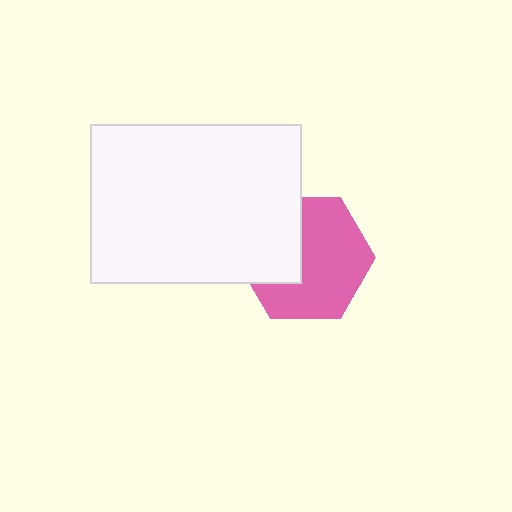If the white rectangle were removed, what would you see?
You would see the complete pink hexagon.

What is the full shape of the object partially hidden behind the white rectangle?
The partially hidden object is a pink hexagon.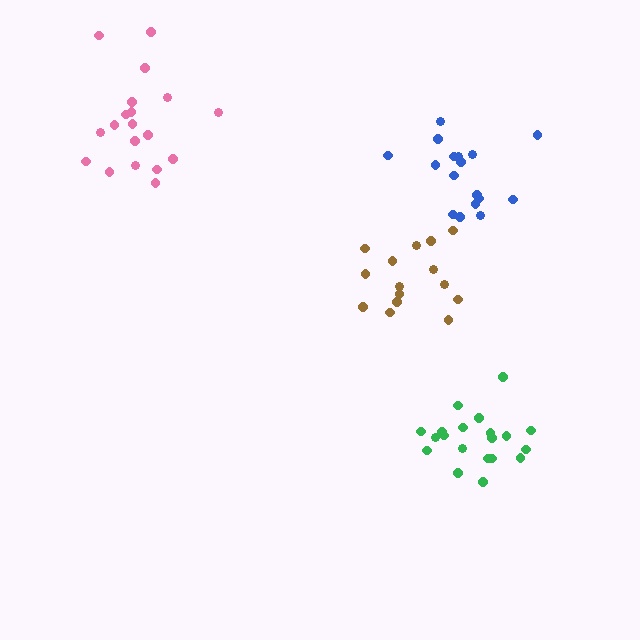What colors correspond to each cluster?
The clusters are colored: brown, pink, green, blue.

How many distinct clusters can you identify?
There are 4 distinct clusters.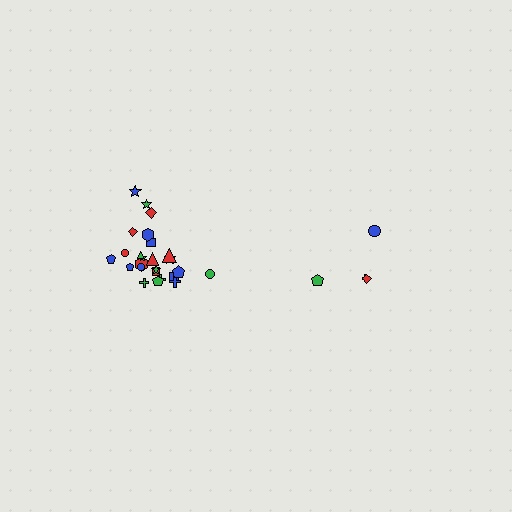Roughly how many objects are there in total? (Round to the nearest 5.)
Roughly 30 objects in total.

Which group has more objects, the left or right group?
The left group.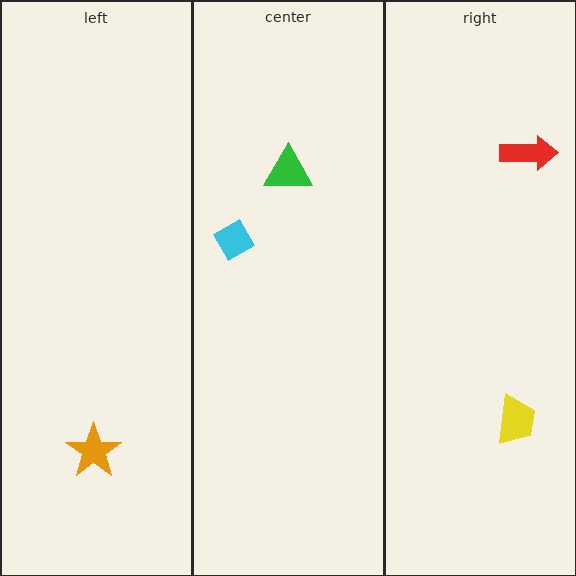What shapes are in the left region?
The orange star.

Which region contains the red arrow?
The right region.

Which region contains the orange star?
The left region.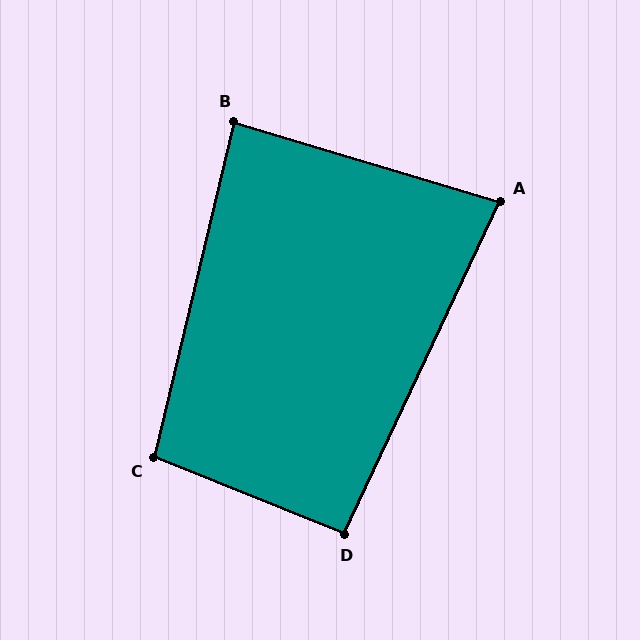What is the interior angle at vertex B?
Approximately 87 degrees (approximately right).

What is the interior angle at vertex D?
Approximately 93 degrees (approximately right).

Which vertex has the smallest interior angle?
A, at approximately 81 degrees.